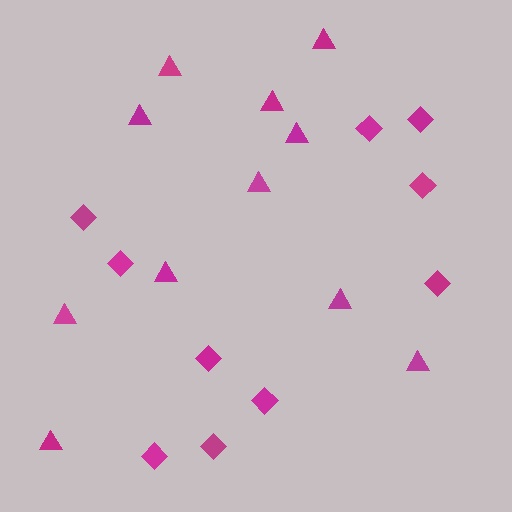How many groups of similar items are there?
There are 2 groups: one group of triangles (11) and one group of diamonds (10).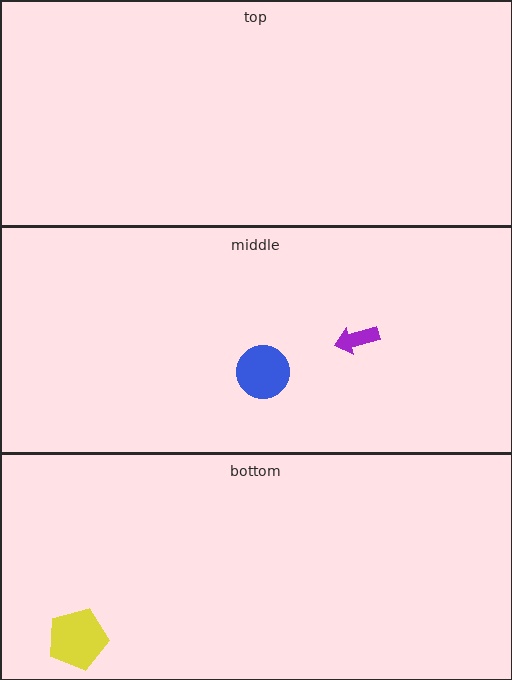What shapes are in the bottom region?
The yellow pentagon.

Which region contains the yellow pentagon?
The bottom region.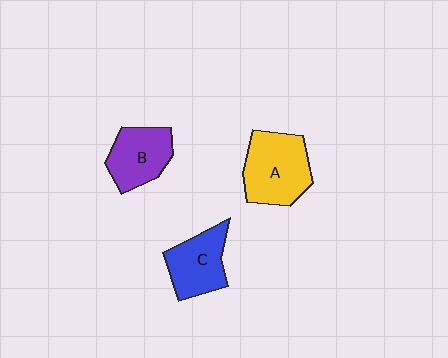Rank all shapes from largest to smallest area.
From largest to smallest: A (yellow), C (blue), B (purple).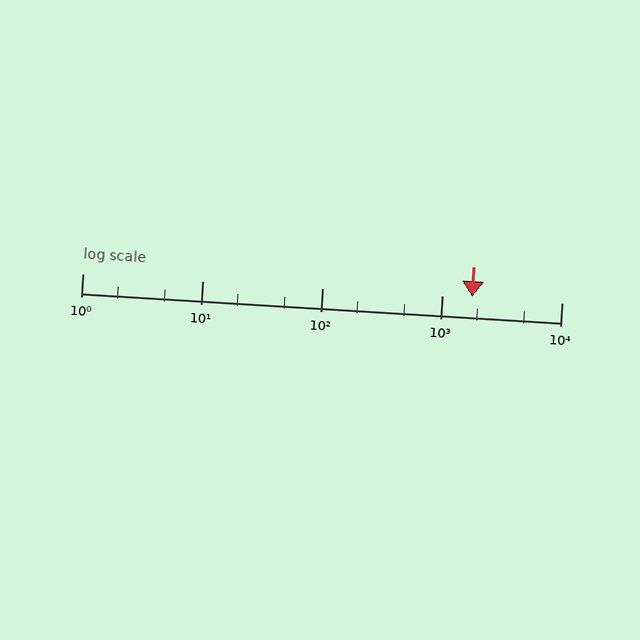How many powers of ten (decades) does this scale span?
The scale spans 4 decades, from 1 to 10000.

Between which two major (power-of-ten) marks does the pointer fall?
The pointer is between 1000 and 10000.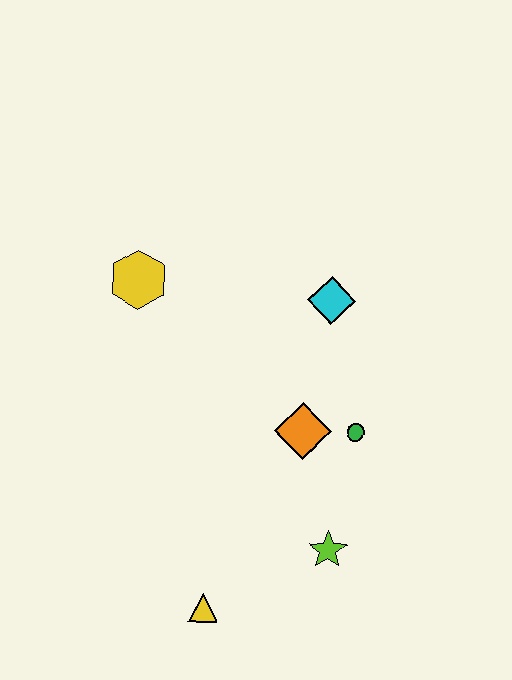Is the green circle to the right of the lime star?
Yes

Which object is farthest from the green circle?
The yellow hexagon is farthest from the green circle.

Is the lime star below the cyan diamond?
Yes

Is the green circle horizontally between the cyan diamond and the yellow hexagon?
No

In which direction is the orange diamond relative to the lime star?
The orange diamond is above the lime star.